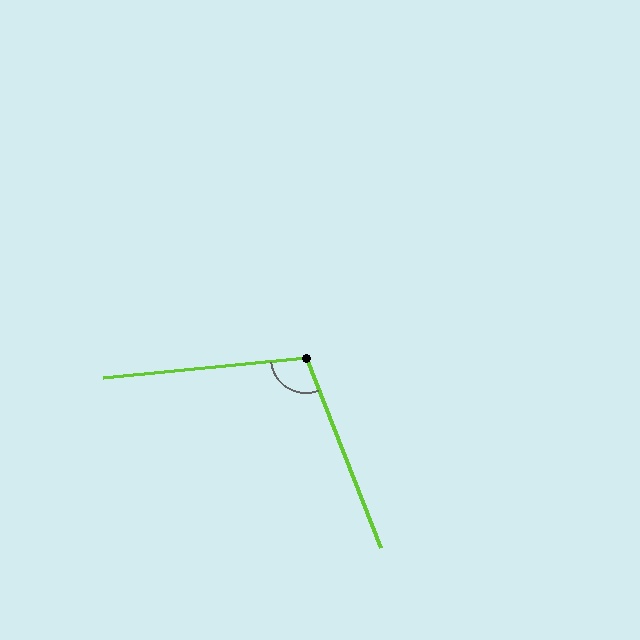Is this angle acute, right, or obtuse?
It is obtuse.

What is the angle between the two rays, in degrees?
Approximately 106 degrees.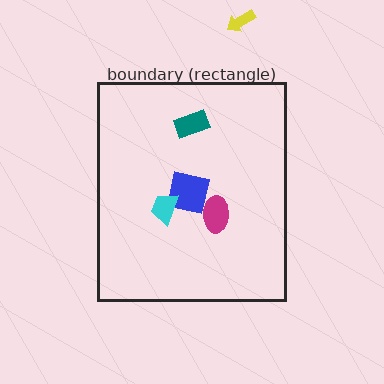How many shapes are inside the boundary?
4 inside, 1 outside.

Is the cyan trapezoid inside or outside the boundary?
Inside.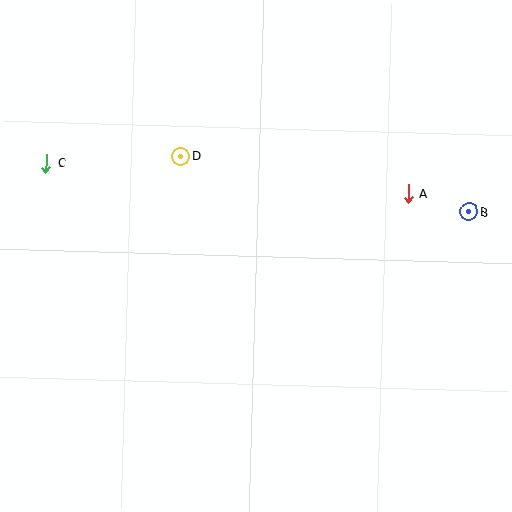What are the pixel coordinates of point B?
Point B is at (469, 212).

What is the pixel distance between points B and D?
The distance between B and D is 294 pixels.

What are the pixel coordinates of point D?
Point D is at (181, 156).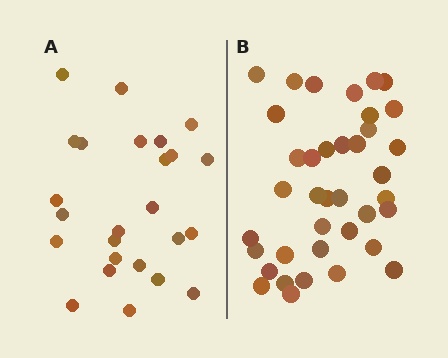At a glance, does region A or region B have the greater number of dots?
Region B (the right region) has more dots.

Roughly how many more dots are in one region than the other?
Region B has approximately 15 more dots than region A.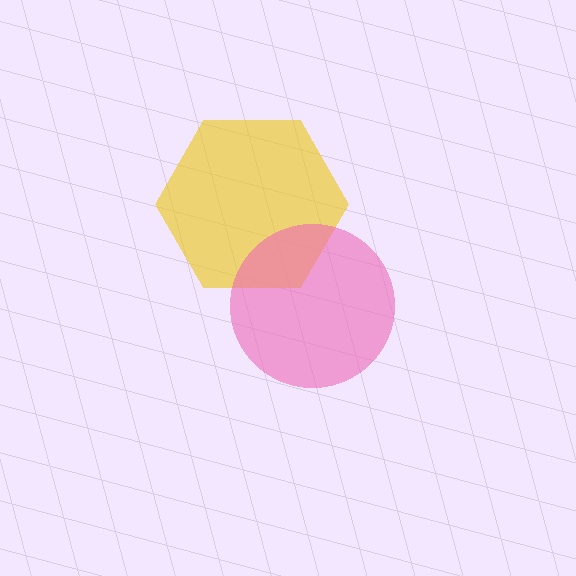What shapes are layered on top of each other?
The layered shapes are: a yellow hexagon, a pink circle.